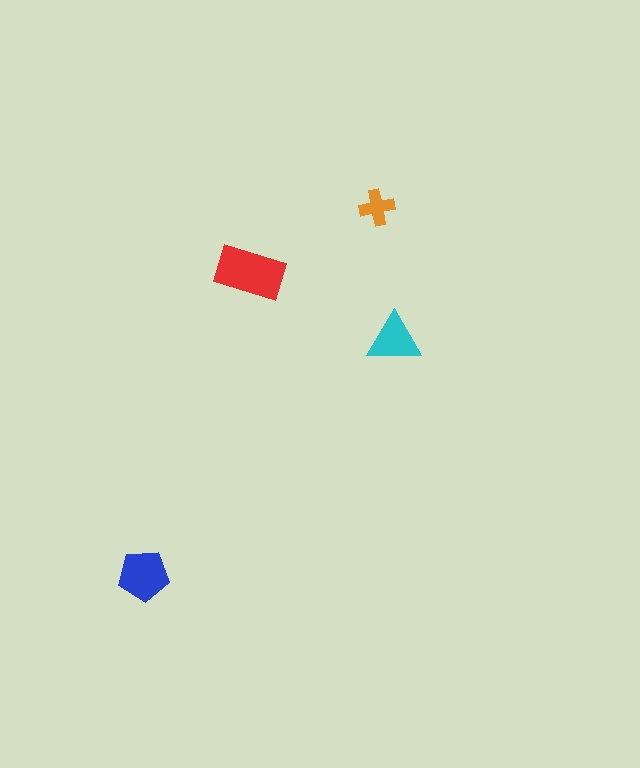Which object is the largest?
The red rectangle.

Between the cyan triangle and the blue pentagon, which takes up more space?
The blue pentagon.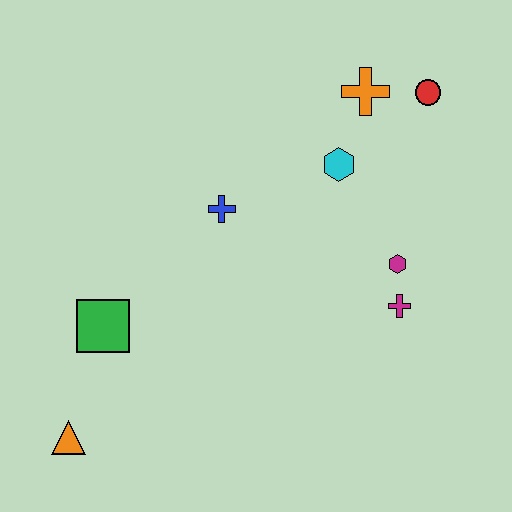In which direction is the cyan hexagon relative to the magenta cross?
The cyan hexagon is above the magenta cross.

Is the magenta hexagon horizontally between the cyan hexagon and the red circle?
Yes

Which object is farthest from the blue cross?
The orange triangle is farthest from the blue cross.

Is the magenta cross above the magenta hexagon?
No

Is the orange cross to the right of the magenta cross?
No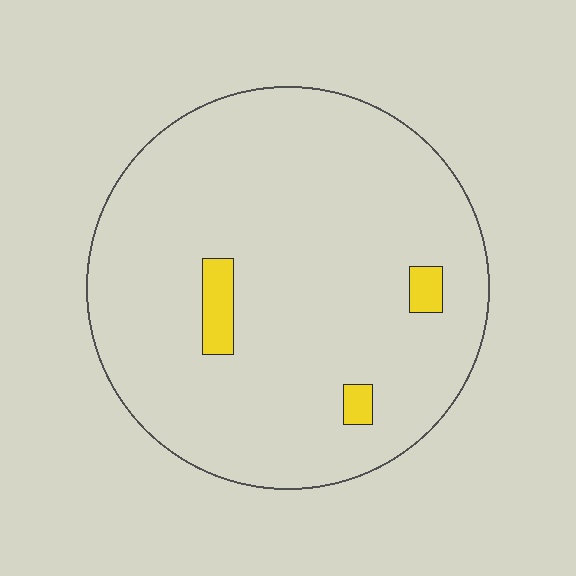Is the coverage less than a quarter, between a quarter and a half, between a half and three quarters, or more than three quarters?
Less than a quarter.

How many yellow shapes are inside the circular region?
3.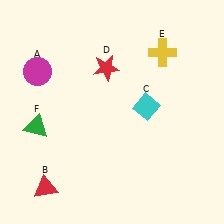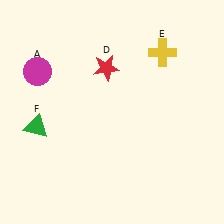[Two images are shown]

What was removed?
The red triangle (B), the cyan diamond (C) were removed in Image 2.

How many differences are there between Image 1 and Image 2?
There are 2 differences between the two images.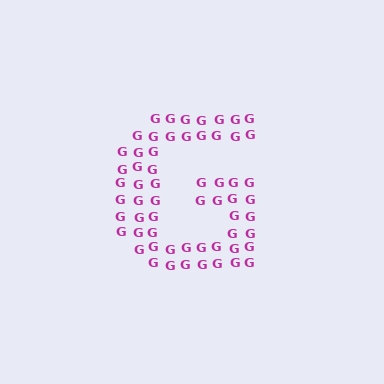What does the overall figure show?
The overall figure shows the letter G.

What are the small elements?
The small elements are letter G's.